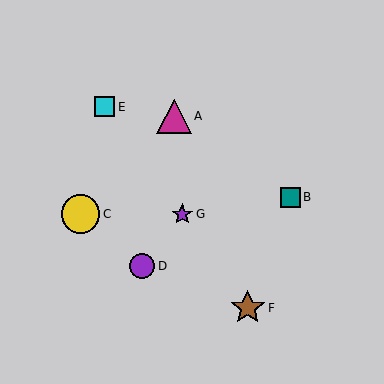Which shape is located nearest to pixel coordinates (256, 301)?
The brown star (labeled F) at (248, 308) is nearest to that location.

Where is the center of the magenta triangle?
The center of the magenta triangle is at (174, 116).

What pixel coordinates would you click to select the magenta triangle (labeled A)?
Click at (174, 116) to select the magenta triangle A.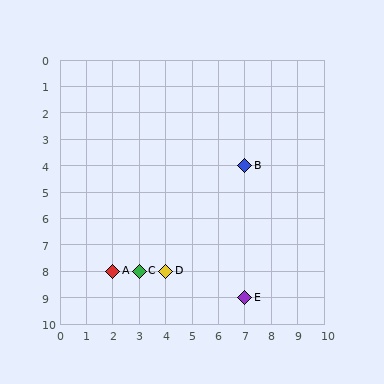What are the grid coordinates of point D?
Point D is at grid coordinates (4, 8).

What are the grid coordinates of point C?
Point C is at grid coordinates (3, 8).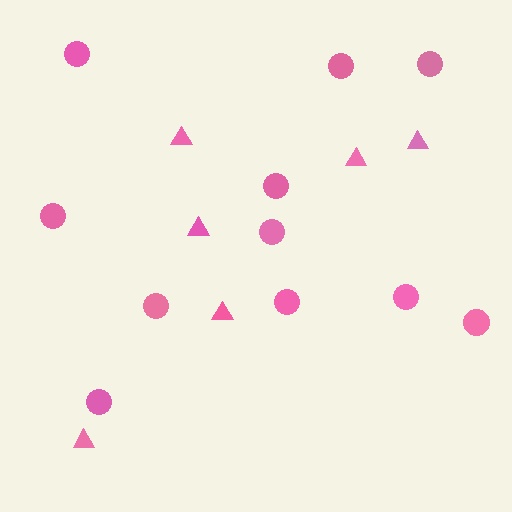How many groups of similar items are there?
There are 2 groups: one group of circles (11) and one group of triangles (6).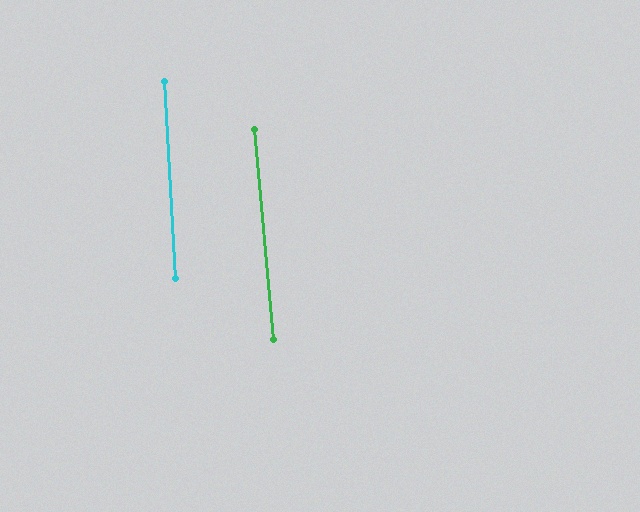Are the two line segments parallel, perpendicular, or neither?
Parallel — their directions differ by only 1.9°.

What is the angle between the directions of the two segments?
Approximately 2 degrees.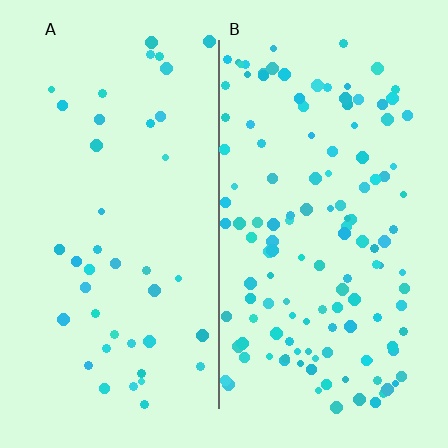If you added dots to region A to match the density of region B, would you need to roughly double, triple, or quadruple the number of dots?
Approximately triple.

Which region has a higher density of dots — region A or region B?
B (the right).